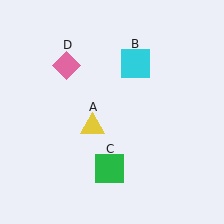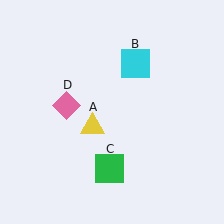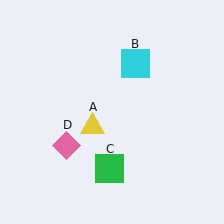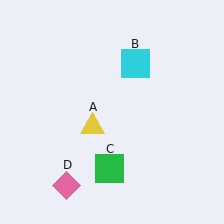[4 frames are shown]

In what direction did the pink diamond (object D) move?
The pink diamond (object D) moved down.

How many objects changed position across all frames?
1 object changed position: pink diamond (object D).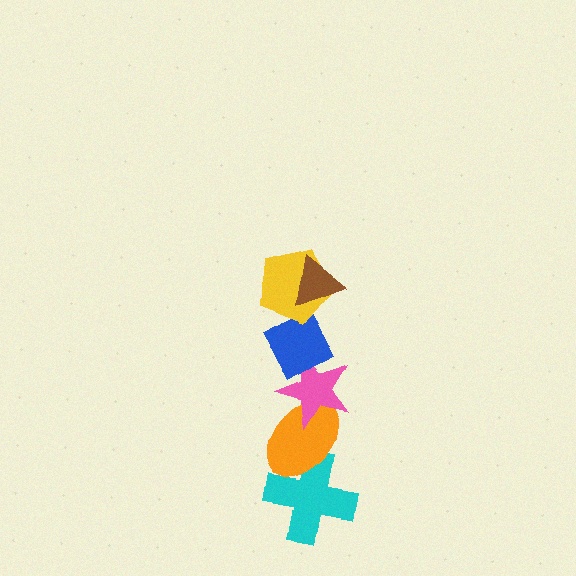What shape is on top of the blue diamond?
The yellow pentagon is on top of the blue diamond.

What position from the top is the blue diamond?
The blue diamond is 3rd from the top.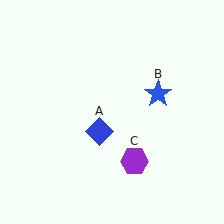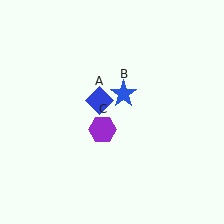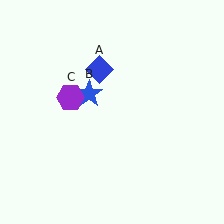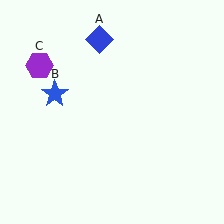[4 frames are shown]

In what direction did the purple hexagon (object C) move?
The purple hexagon (object C) moved up and to the left.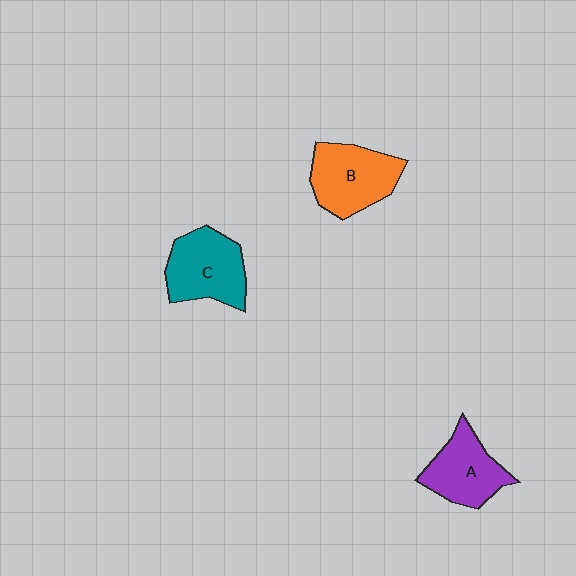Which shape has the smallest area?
Shape A (purple).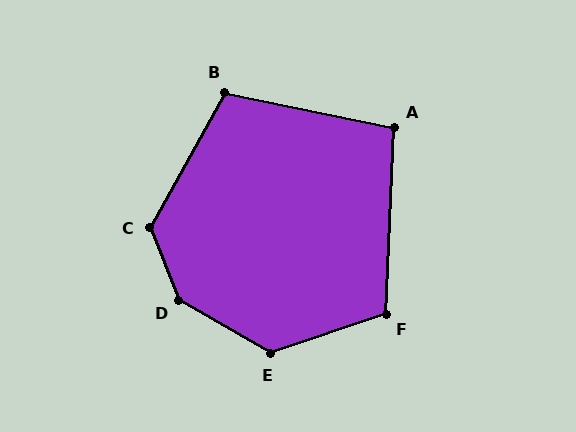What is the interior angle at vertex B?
Approximately 108 degrees (obtuse).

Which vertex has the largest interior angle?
D, at approximately 141 degrees.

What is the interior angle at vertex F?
Approximately 112 degrees (obtuse).